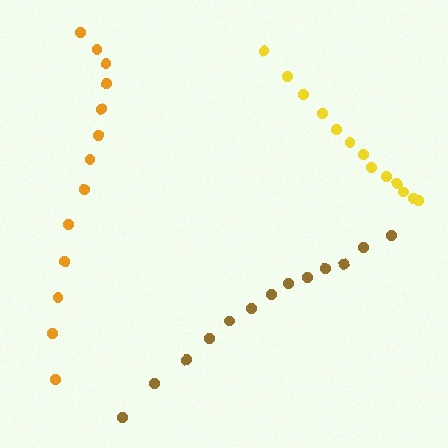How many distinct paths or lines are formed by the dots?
There are 3 distinct paths.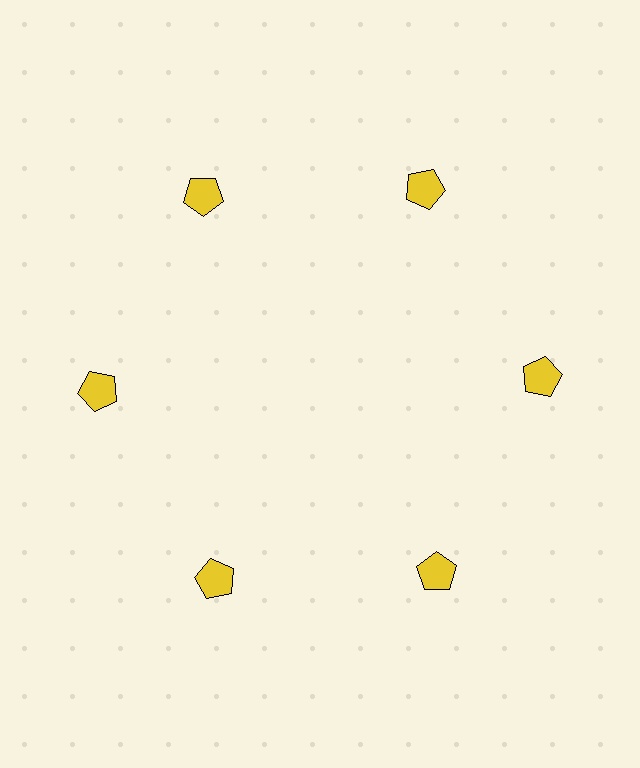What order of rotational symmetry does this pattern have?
This pattern has 6-fold rotational symmetry.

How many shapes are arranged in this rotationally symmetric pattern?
There are 6 shapes, arranged in 6 groups of 1.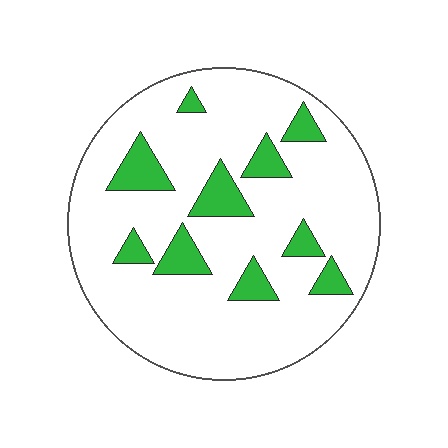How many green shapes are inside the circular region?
10.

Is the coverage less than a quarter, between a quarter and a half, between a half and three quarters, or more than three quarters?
Less than a quarter.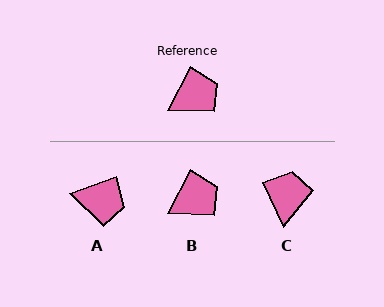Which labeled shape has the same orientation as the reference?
B.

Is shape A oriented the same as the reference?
No, it is off by about 43 degrees.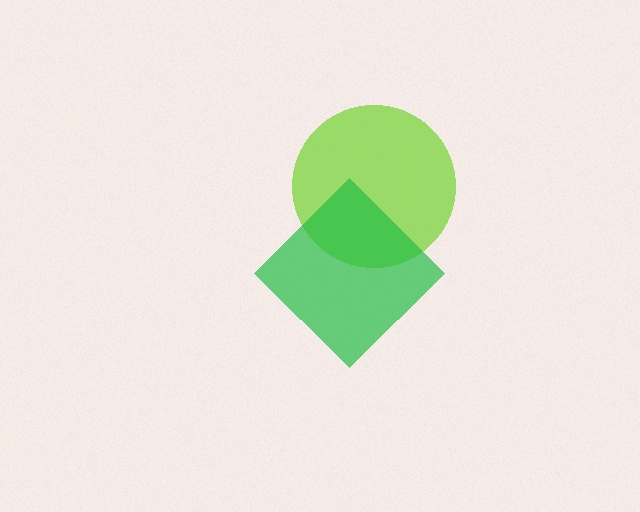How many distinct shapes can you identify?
There are 2 distinct shapes: a lime circle, a green diamond.